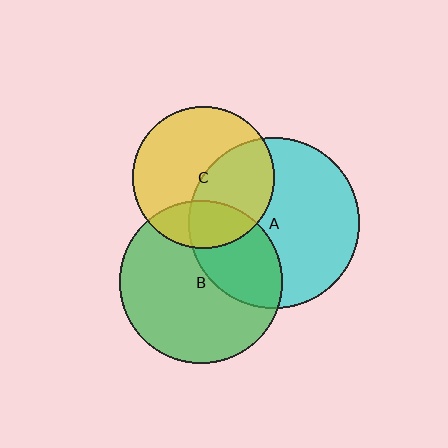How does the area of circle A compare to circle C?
Approximately 1.5 times.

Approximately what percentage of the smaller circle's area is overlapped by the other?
Approximately 35%.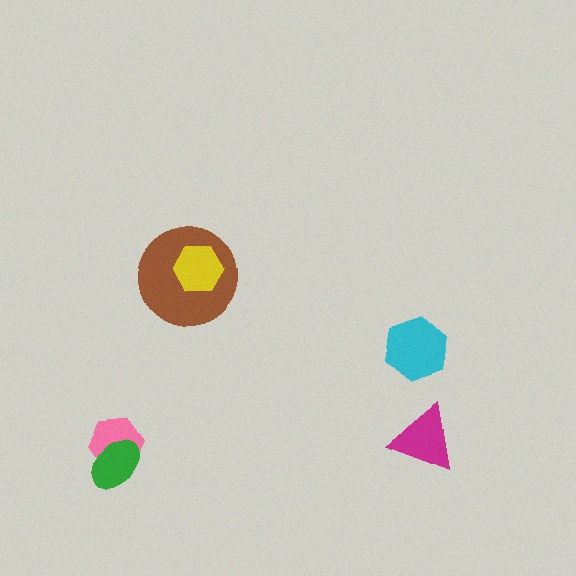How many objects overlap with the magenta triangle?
0 objects overlap with the magenta triangle.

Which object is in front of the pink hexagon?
The green ellipse is in front of the pink hexagon.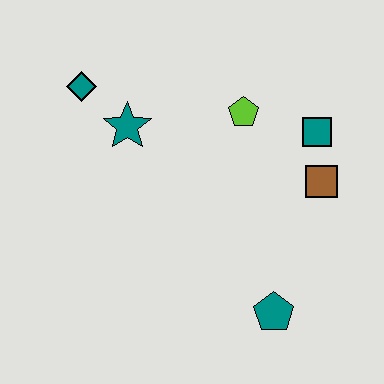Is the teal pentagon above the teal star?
No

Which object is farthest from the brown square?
The teal diamond is farthest from the brown square.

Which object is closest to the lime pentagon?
The teal square is closest to the lime pentagon.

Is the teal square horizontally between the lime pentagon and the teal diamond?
No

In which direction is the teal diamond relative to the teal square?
The teal diamond is to the left of the teal square.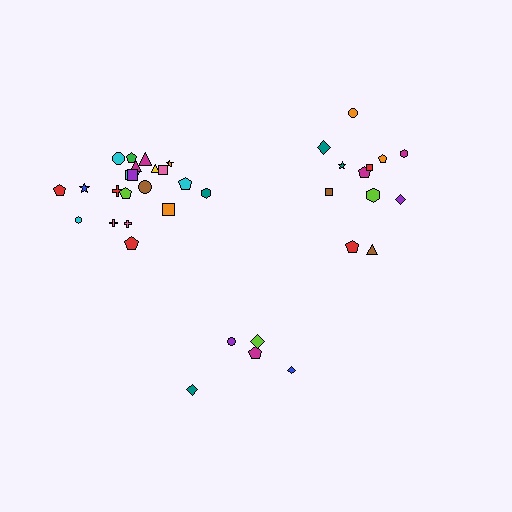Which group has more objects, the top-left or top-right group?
The top-left group.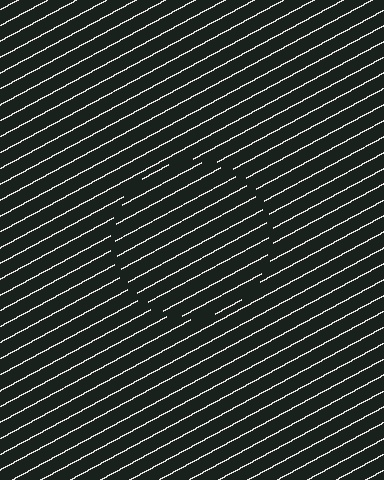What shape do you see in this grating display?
An illusory circle. The interior of the shape contains the same grating, shifted by half a period — the contour is defined by the phase discontinuity where line-ends from the inner and outer gratings abut.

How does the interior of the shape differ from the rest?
The interior of the shape contains the same grating, shifted by half a period — the contour is defined by the phase discontinuity where line-ends from the inner and outer gratings abut.